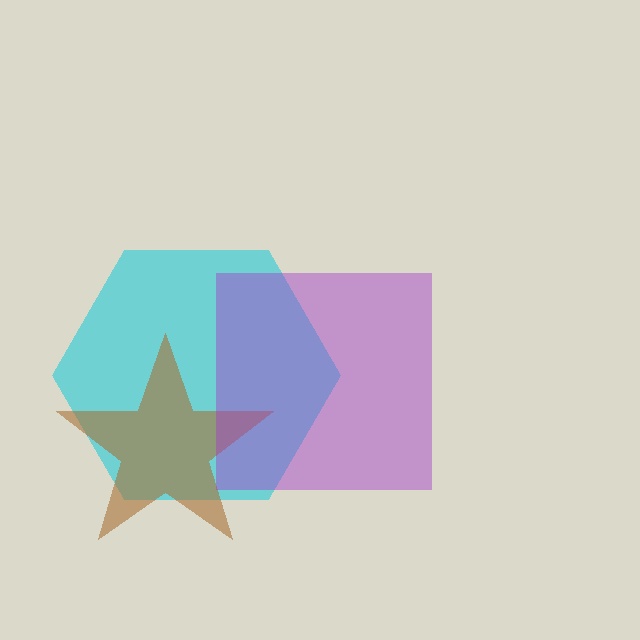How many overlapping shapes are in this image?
There are 3 overlapping shapes in the image.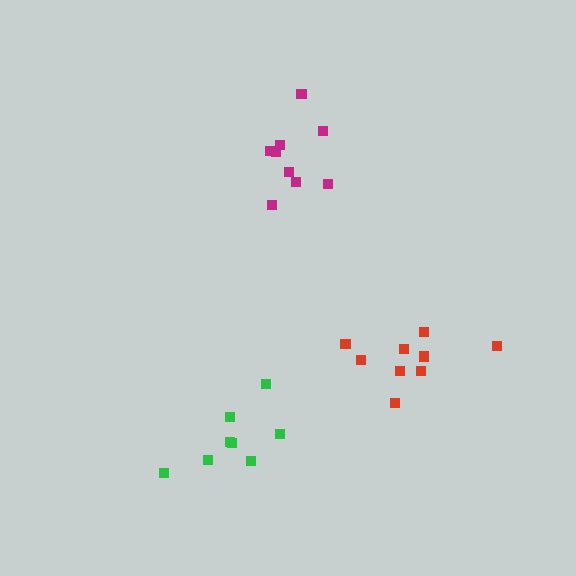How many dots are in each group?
Group 1: 9 dots, Group 2: 9 dots, Group 3: 8 dots (26 total).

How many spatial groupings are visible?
There are 3 spatial groupings.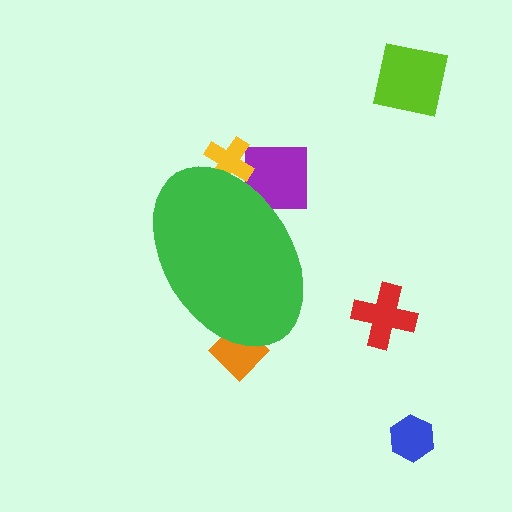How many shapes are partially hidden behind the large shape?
3 shapes are partially hidden.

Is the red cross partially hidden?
No, the red cross is fully visible.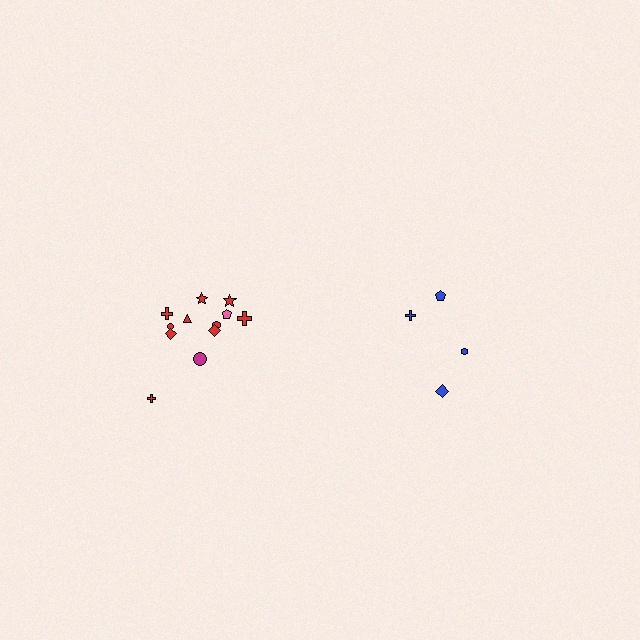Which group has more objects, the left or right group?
The left group.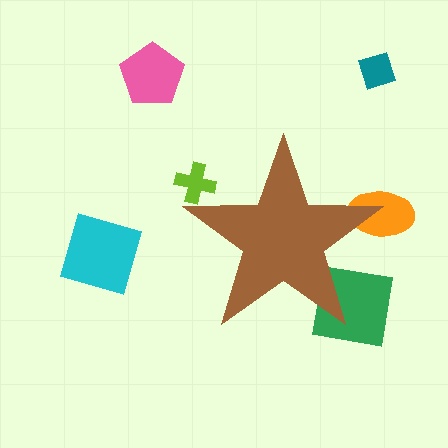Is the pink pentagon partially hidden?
No, the pink pentagon is fully visible.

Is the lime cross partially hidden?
Yes, the lime cross is partially hidden behind the brown star.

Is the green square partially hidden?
Yes, the green square is partially hidden behind the brown star.